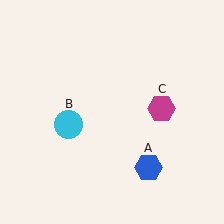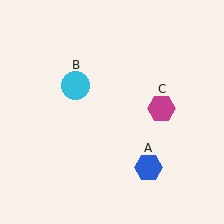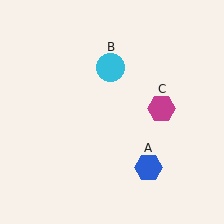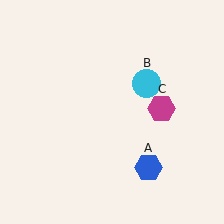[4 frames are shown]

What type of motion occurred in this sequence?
The cyan circle (object B) rotated clockwise around the center of the scene.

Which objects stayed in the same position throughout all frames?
Blue hexagon (object A) and magenta hexagon (object C) remained stationary.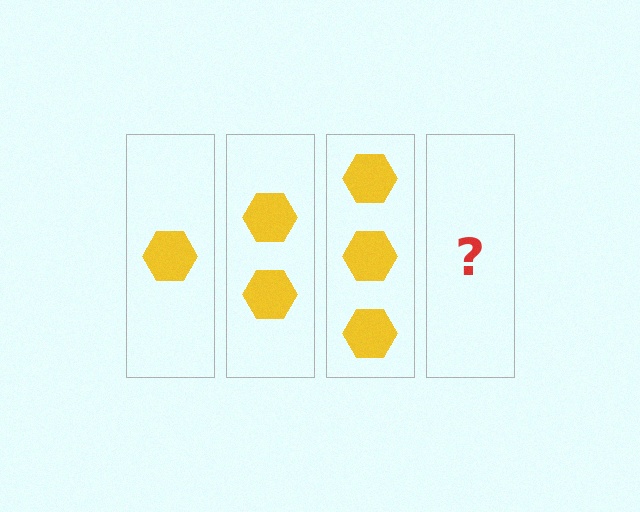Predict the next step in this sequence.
The next step is 4 hexagons.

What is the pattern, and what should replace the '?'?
The pattern is that each step adds one more hexagon. The '?' should be 4 hexagons.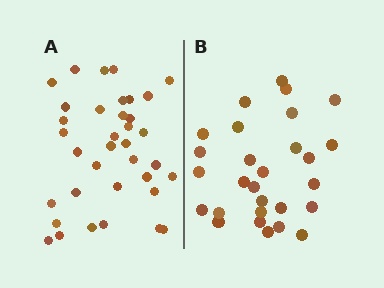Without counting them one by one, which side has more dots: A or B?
Region A (the left region) has more dots.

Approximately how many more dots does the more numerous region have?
Region A has roughly 8 or so more dots than region B.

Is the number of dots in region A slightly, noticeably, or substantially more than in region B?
Region A has noticeably more, but not dramatically so. The ratio is roughly 1.3 to 1.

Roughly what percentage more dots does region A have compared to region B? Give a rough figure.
About 30% more.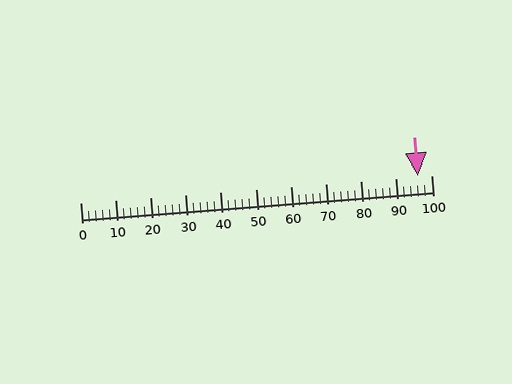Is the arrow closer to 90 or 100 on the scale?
The arrow is closer to 100.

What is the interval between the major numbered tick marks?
The major tick marks are spaced 10 units apart.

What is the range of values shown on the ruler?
The ruler shows values from 0 to 100.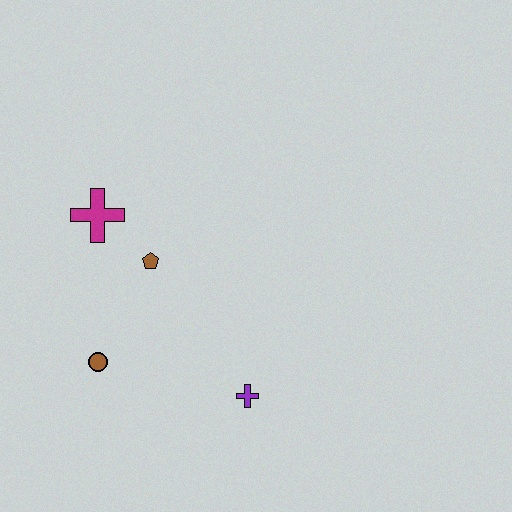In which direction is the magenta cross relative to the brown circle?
The magenta cross is above the brown circle.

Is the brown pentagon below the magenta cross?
Yes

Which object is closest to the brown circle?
The brown pentagon is closest to the brown circle.